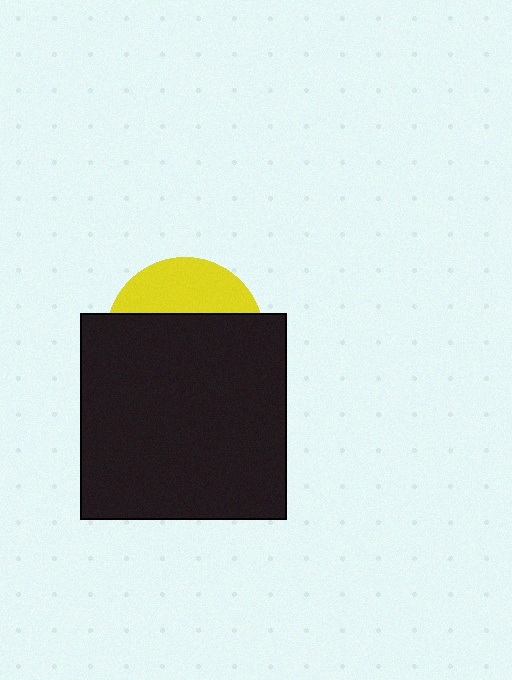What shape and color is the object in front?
The object in front is a black square.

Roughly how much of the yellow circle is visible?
A small part of it is visible (roughly 32%).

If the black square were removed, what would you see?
You would see the complete yellow circle.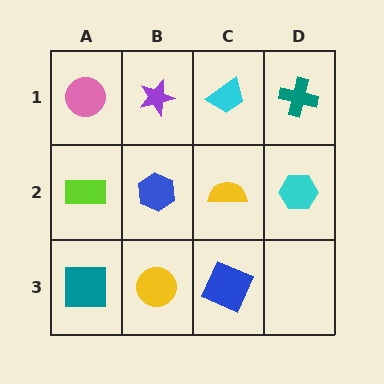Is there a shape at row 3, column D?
No, that cell is empty.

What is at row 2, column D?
A cyan hexagon.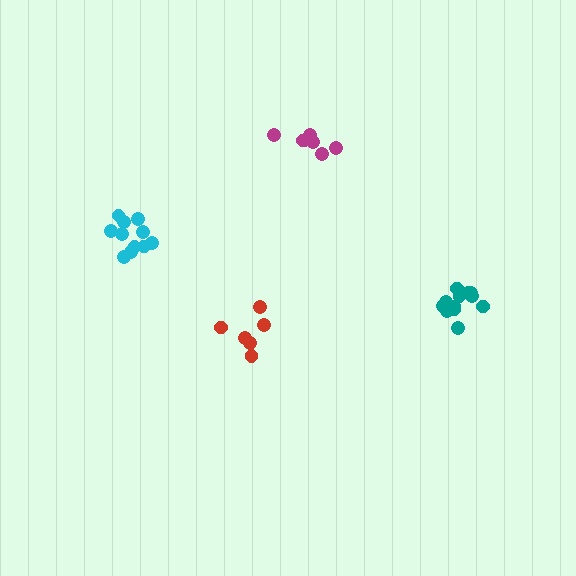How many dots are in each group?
Group 1: 12 dots, Group 2: 6 dots, Group 3: 7 dots, Group 4: 12 dots (37 total).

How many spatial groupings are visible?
There are 4 spatial groupings.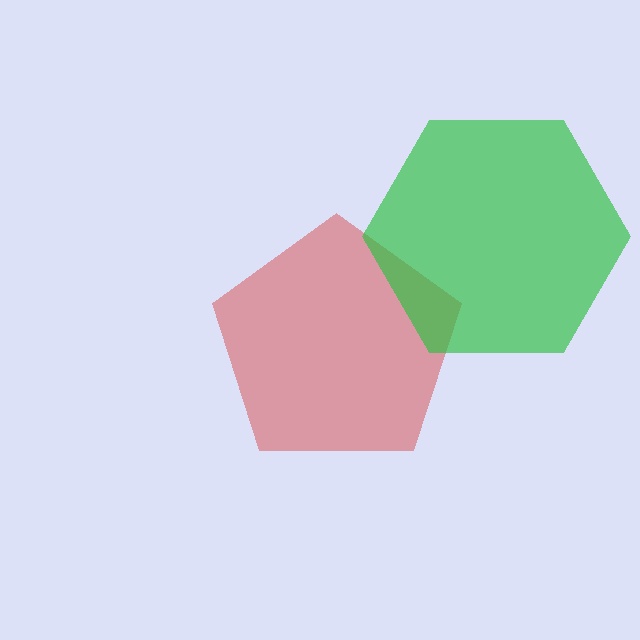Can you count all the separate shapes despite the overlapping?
Yes, there are 2 separate shapes.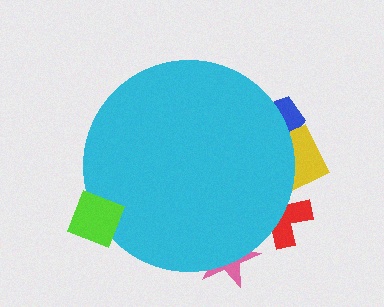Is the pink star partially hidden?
Yes, the pink star is partially hidden behind the cyan circle.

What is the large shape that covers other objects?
A cyan circle.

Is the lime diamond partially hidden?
No, the lime diamond is fully visible.